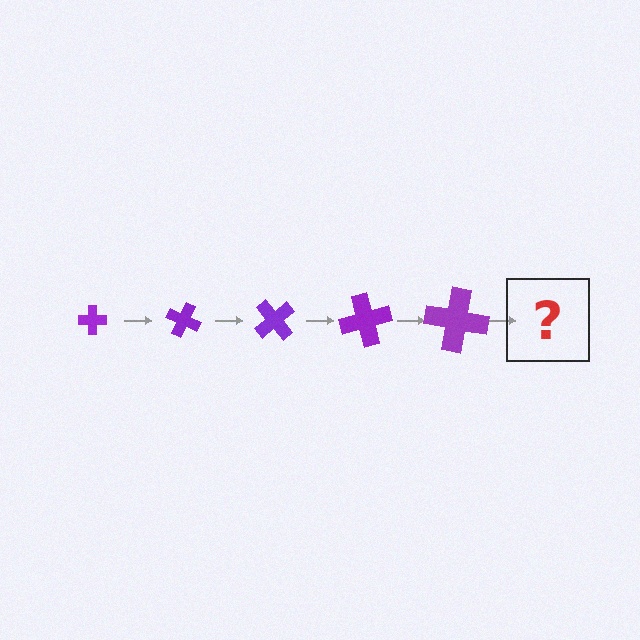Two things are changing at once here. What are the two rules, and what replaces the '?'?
The two rules are that the cross grows larger each step and it rotates 25 degrees each step. The '?' should be a cross, larger than the previous one and rotated 125 degrees from the start.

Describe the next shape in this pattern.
It should be a cross, larger than the previous one and rotated 125 degrees from the start.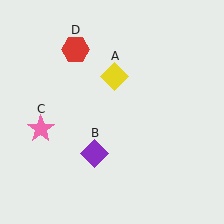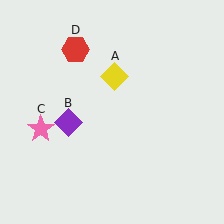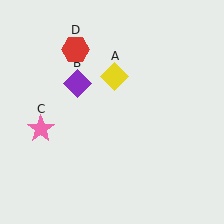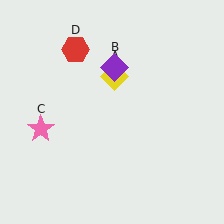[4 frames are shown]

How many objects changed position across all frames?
1 object changed position: purple diamond (object B).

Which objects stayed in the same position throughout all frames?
Yellow diamond (object A) and pink star (object C) and red hexagon (object D) remained stationary.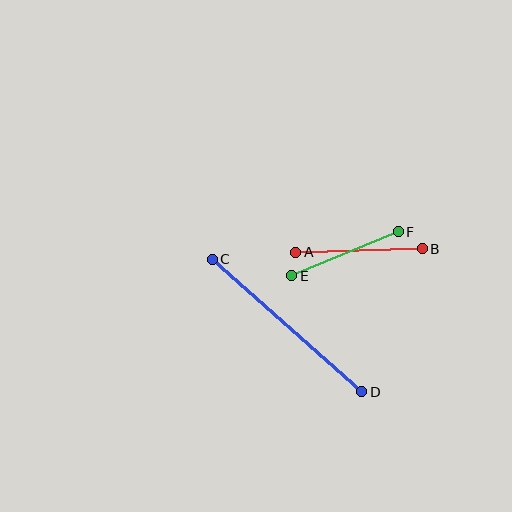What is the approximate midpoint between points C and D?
The midpoint is at approximately (287, 326) pixels.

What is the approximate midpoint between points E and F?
The midpoint is at approximately (345, 254) pixels.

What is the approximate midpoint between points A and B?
The midpoint is at approximately (359, 251) pixels.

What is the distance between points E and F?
The distance is approximately 115 pixels.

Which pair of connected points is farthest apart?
Points C and D are farthest apart.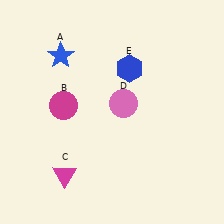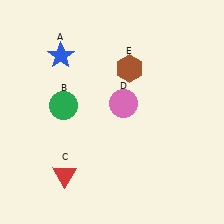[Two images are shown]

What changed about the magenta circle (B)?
In Image 1, B is magenta. In Image 2, it changed to green.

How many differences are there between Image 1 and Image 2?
There are 3 differences between the two images.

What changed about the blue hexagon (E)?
In Image 1, E is blue. In Image 2, it changed to brown.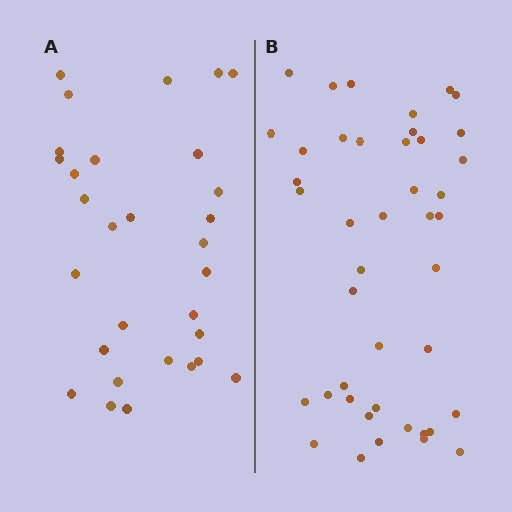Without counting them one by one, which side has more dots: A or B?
Region B (the right region) has more dots.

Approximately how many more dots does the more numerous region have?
Region B has approximately 15 more dots than region A.